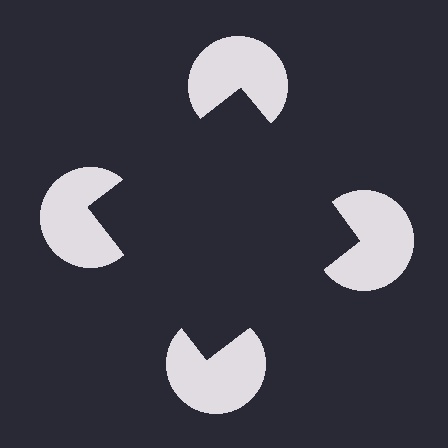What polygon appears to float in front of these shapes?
An illusory square — its edges are inferred from the aligned wedge cuts in the pac-man discs, not physically drawn.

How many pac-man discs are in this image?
There are 4 — one at each vertex of the illusory square.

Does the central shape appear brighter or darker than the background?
It typically appears slightly darker than the background, even though no actual brightness change is drawn.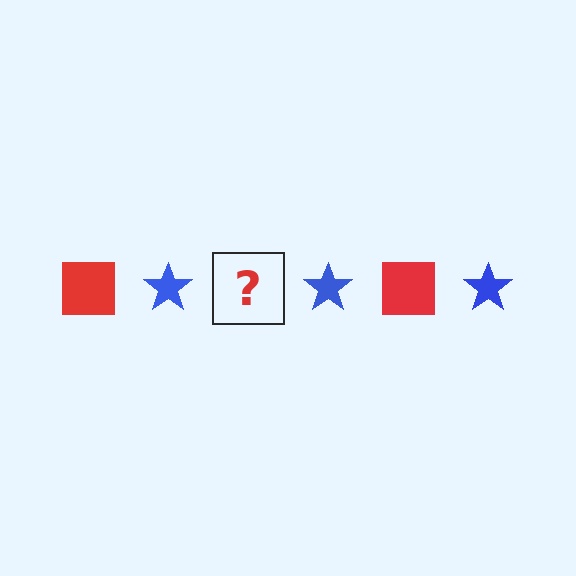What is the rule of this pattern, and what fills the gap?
The rule is that the pattern alternates between red square and blue star. The gap should be filled with a red square.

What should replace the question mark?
The question mark should be replaced with a red square.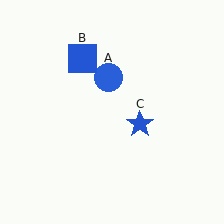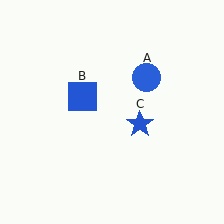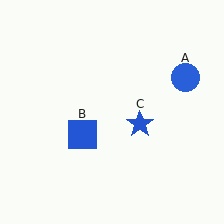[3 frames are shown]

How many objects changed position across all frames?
2 objects changed position: blue circle (object A), blue square (object B).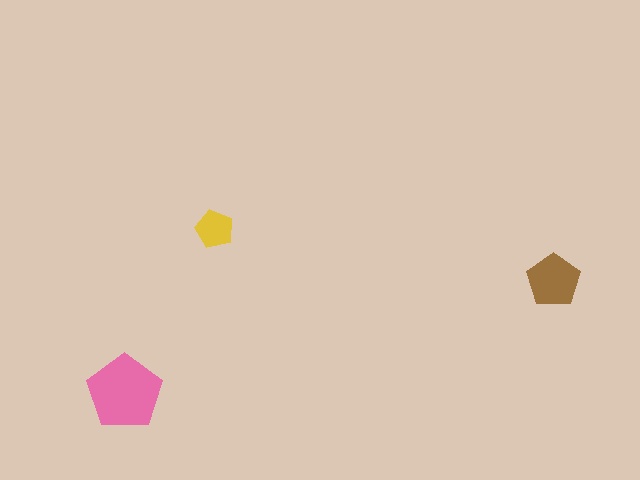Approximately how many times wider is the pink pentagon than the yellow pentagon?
About 2 times wider.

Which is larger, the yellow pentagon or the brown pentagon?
The brown one.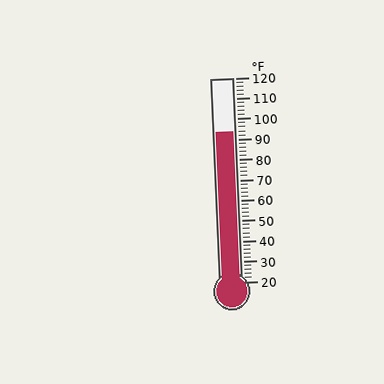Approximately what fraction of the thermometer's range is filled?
The thermometer is filled to approximately 75% of its range.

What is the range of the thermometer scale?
The thermometer scale ranges from 20°F to 120°F.